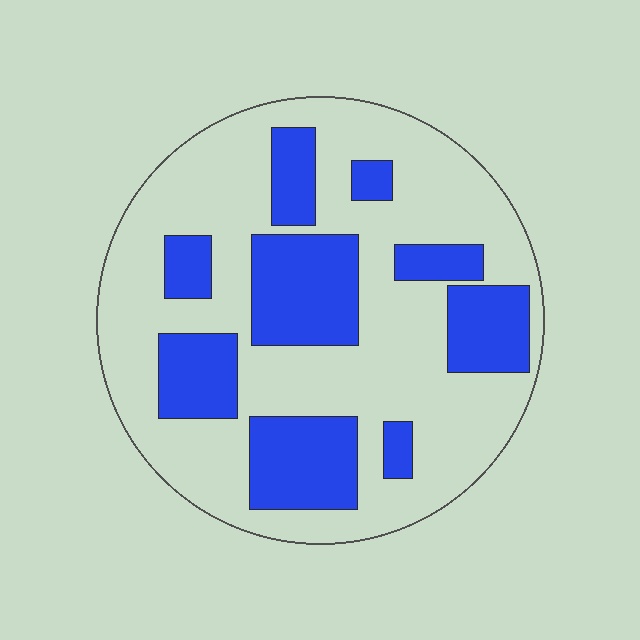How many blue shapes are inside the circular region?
9.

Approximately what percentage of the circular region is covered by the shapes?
Approximately 30%.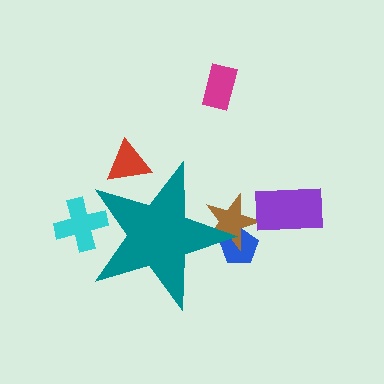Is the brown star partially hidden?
Yes, the brown star is partially hidden behind the teal star.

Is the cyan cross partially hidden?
Yes, the cyan cross is partially hidden behind the teal star.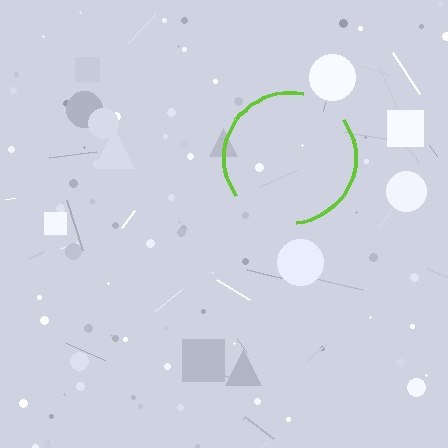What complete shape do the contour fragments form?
The contour fragments form a circle.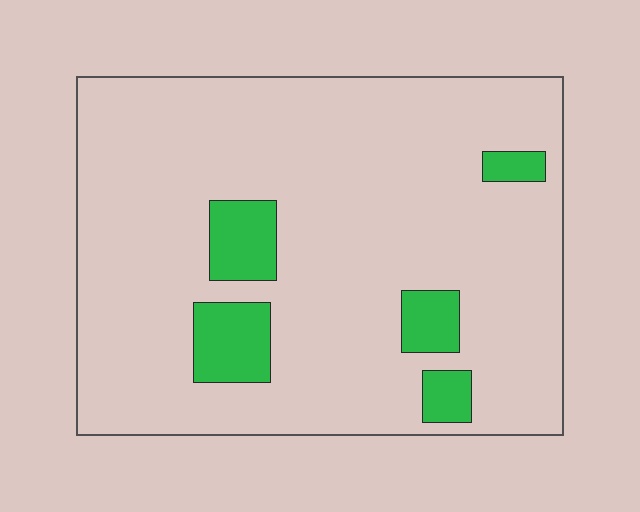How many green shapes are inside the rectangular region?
5.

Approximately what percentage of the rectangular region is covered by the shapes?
Approximately 10%.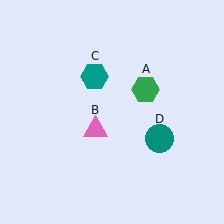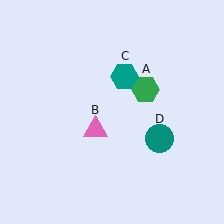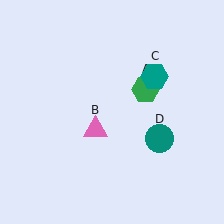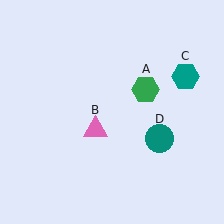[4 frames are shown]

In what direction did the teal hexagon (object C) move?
The teal hexagon (object C) moved right.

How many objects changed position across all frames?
1 object changed position: teal hexagon (object C).